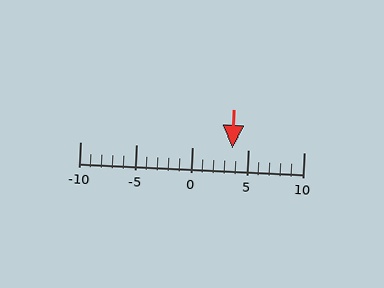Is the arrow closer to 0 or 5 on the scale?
The arrow is closer to 5.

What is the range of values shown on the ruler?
The ruler shows values from -10 to 10.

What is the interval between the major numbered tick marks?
The major tick marks are spaced 5 units apart.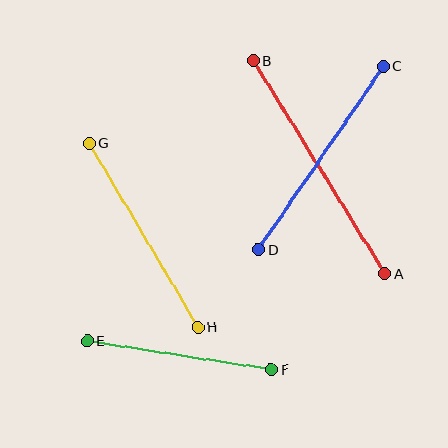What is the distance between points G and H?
The distance is approximately 214 pixels.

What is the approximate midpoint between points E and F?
The midpoint is at approximately (179, 355) pixels.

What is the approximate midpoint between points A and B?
The midpoint is at approximately (319, 167) pixels.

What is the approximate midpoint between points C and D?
The midpoint is at approximately (321, 158) pixels.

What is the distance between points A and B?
The distance is approximately 250 pixels.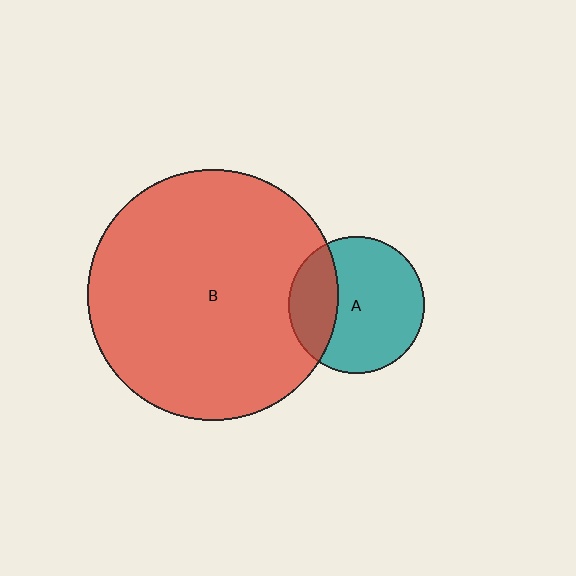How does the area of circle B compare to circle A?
Approximately 3.4 times.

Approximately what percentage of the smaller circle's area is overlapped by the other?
Approximately 30%.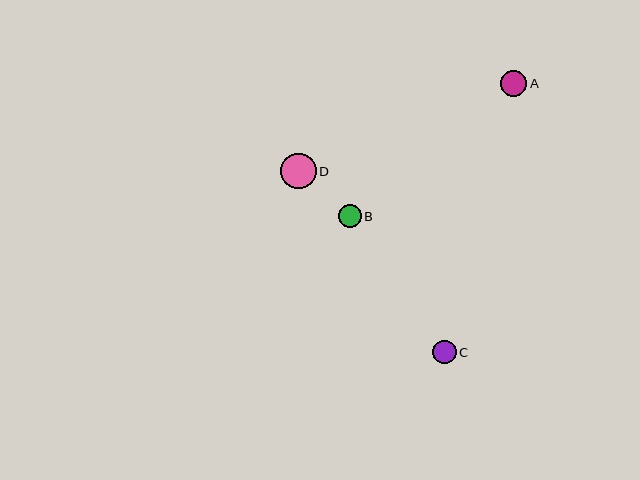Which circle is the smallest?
Circle B is the smallest with a size of approximately 23 pixels.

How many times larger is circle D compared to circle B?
Circle D is approximately 1.5 times the size of circle B.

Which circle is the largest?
Circle D is the largest with a size of approximately 36 pixels.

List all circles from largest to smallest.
From largest to smallest: D, A, C, B.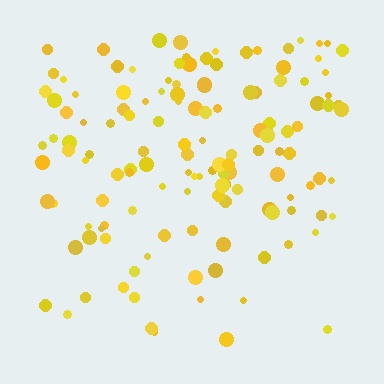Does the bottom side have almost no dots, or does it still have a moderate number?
Still a moderate number, just noticeably fewer than the top.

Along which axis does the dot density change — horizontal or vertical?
Vertical.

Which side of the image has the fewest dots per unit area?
The bottom.